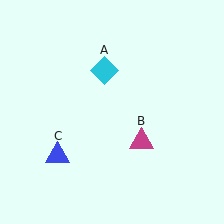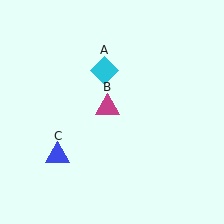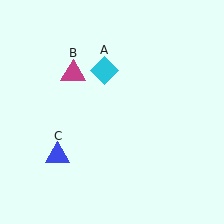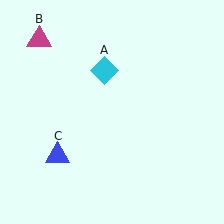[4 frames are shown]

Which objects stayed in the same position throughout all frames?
Cyan diamond (object A) and blue triangle (object C) remained stationary.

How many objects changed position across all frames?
1 object changed position: magenta triangle (object B).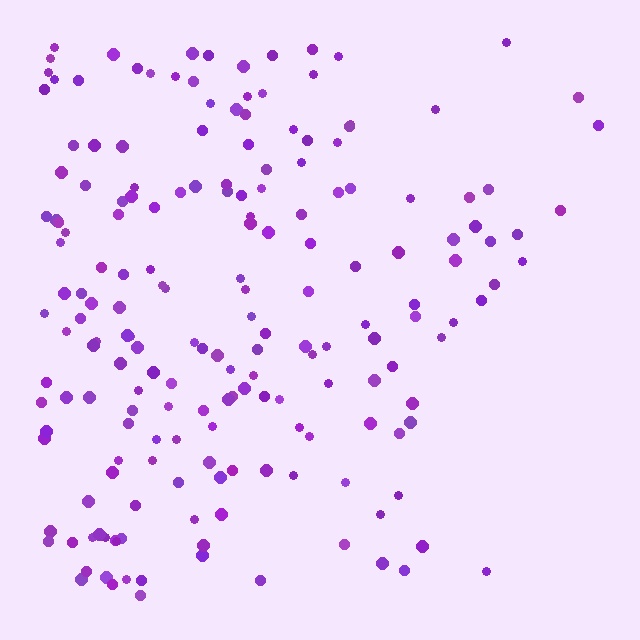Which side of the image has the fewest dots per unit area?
The right.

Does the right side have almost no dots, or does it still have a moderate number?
Still a moderate number, just noticeably fewer than the left.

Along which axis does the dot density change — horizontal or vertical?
Horizontal.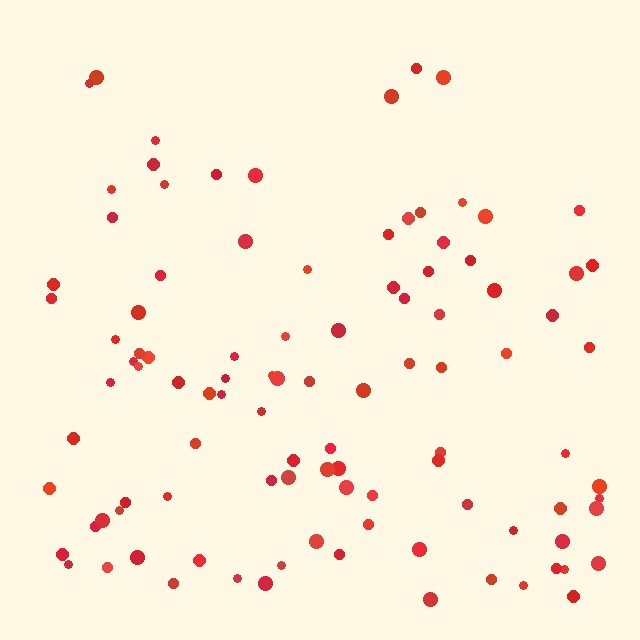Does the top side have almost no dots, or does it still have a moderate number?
Still a moderate number, just noticeably fewer than the bottom.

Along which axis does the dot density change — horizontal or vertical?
Vertical.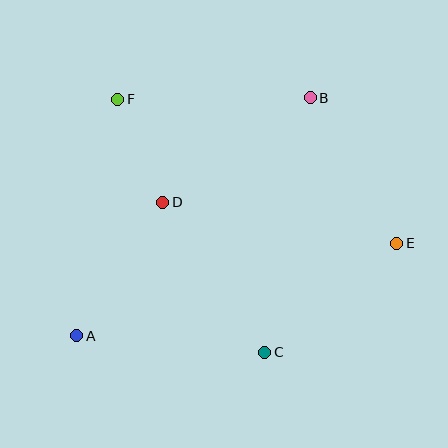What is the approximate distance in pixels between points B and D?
The distance between B and D is approximately 181 pixels.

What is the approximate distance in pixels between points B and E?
The distance between B and E is approximately 169 pixels.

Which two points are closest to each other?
Points D and F are closest to each other.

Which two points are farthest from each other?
Points A and B are farthest from each other.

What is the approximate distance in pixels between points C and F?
The distance between C and F is approximately 293 pixels.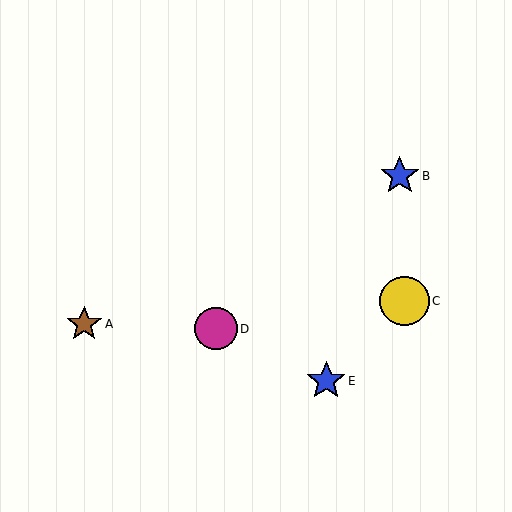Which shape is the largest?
The yellow circle (labeled C) is the largest.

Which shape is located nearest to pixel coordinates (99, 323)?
The brown star (labeled A) at (84, 324) is nearest to that location.